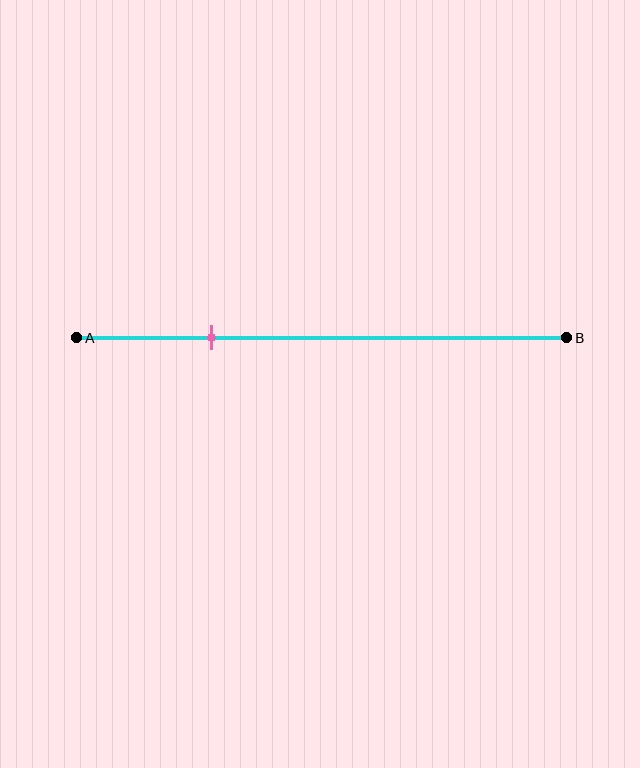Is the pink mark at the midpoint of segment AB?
No, the mark is at about 30% from A, not at the 50% midpoint.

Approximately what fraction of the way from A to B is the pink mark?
The pink mark is approximately 30% of the way from A to B.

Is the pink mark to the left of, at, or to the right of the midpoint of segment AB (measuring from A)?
The pink mark is to the left of the midpoint of segment AB.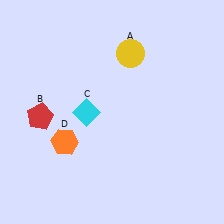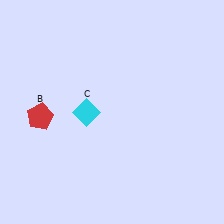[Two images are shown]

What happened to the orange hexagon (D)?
The orange hexagon (D) was removed in Image 2. It was in the bottom-left area of Image 1.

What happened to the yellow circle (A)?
The yellow circle (A) was removed in Image 2. It was in the top-right area of Image 1.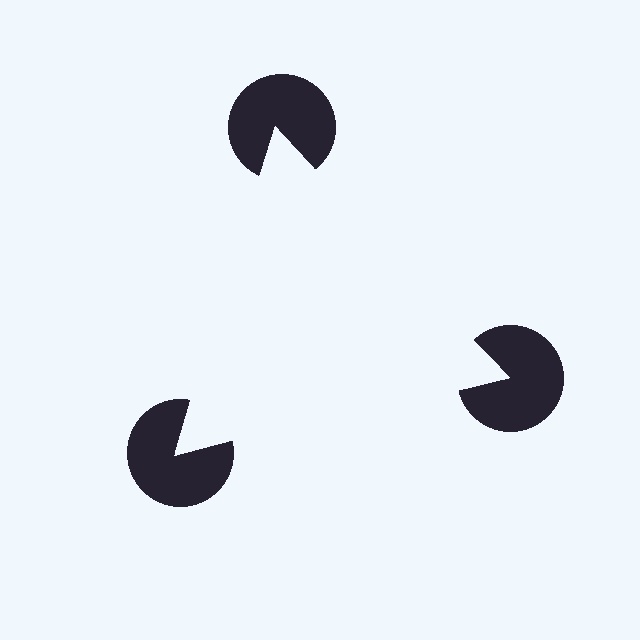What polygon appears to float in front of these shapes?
An illusory triangle — its edges are inferred from the aligned wedge cuts in the pac-man discs, not physically drawn.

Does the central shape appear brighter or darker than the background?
It typically appears slightly brighter than the background, even though no actual brightness change is drawn.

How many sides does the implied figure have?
3 sides.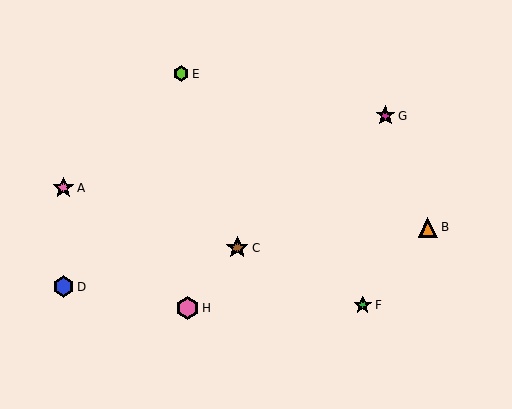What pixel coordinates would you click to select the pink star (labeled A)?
Click at (63, 188) to select the pink star A.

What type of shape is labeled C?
Shape C is a brown star.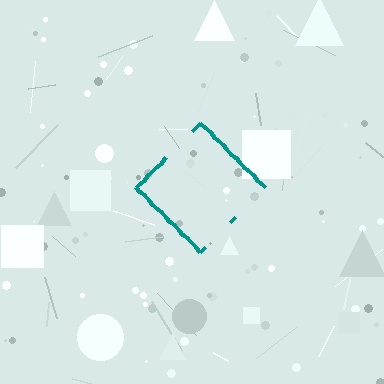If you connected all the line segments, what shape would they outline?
They would outline a diamond.